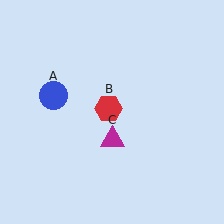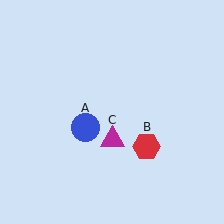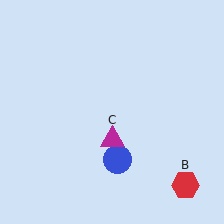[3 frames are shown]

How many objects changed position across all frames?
2 objects changed position: blue circle (object A), red hexagon (object B).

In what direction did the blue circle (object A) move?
The blue circle (object A) moved down and to the right.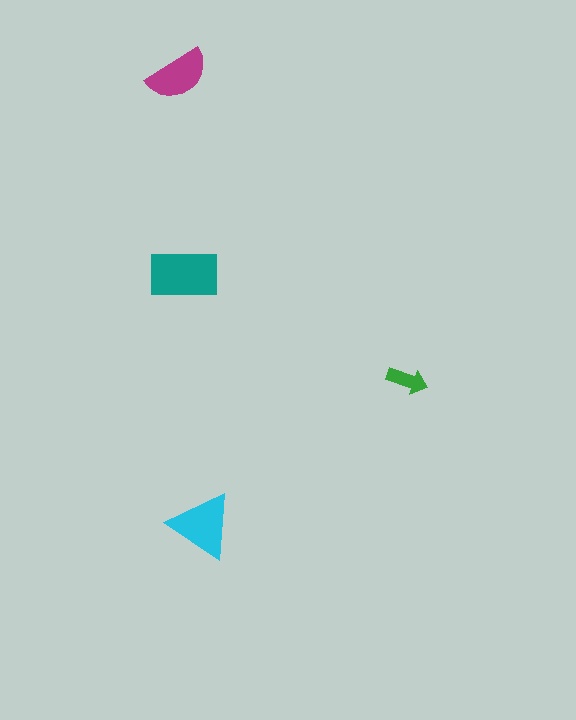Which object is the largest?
The teal rectangle.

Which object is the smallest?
The green arrow.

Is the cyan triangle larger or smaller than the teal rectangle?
Smaller.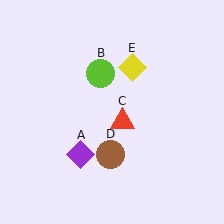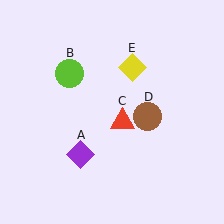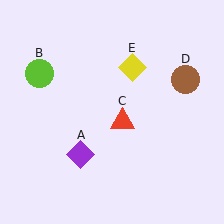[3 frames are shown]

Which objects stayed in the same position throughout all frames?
Purple diamond (object A) and red triangle (object C) and yellow diamond (object E) remained stationary.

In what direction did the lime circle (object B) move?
The lime circle (object B) moved left.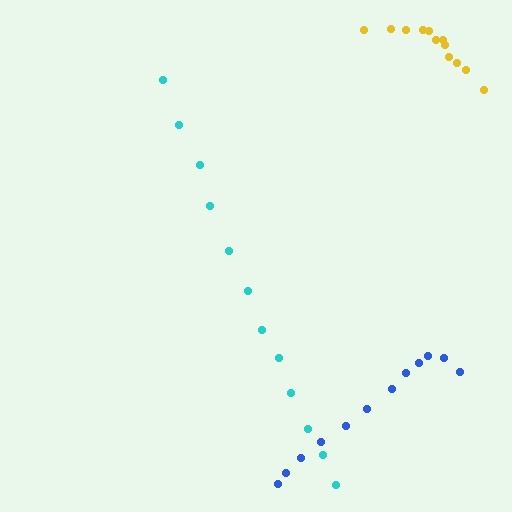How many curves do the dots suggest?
There are 3 distinct paths.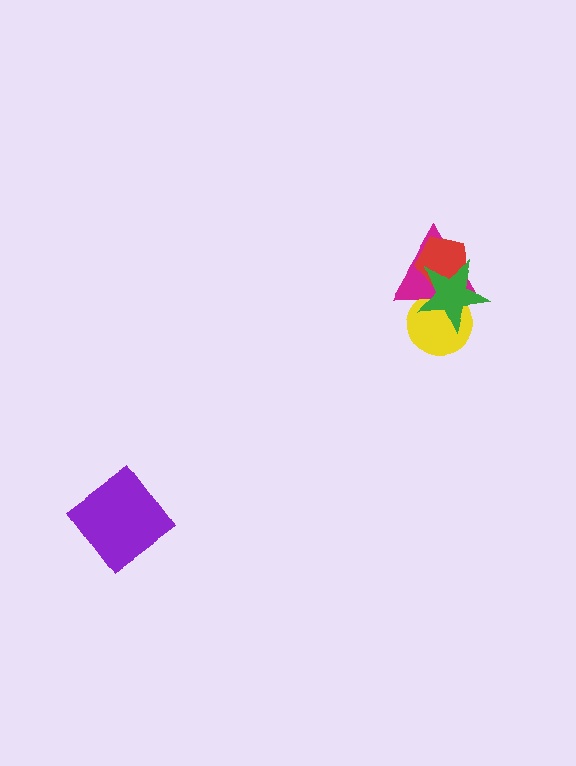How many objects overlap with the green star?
3 objects overlap with the green star.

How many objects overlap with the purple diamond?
0 objects overlap with the purple diamond.